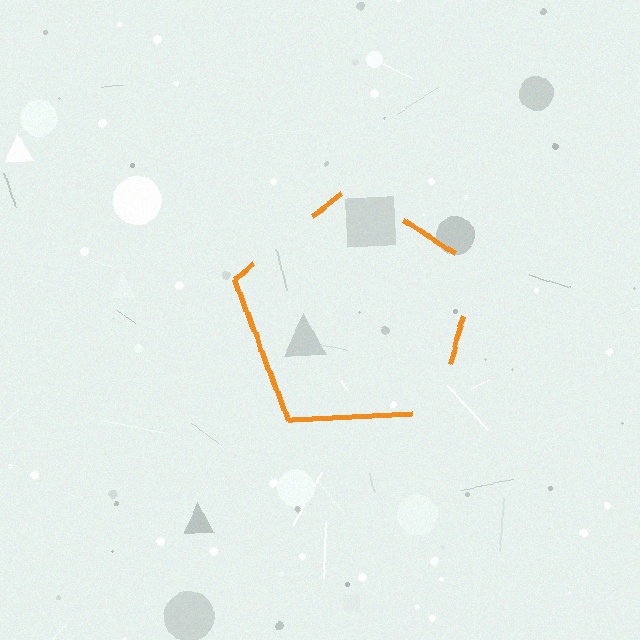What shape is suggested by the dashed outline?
The dashed outline suggests a pentagon.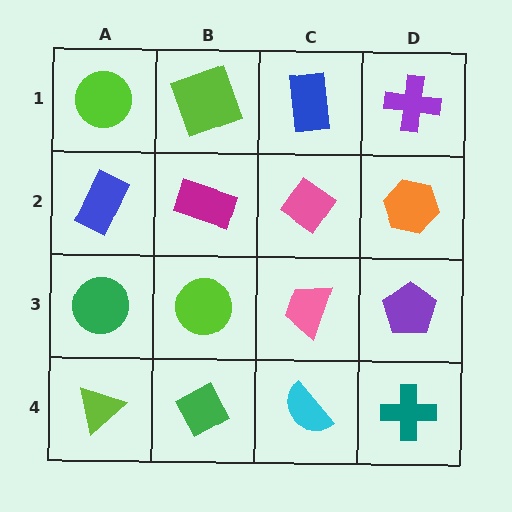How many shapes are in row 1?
4 shapes.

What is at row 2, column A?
A blue rectangle.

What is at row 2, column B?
A magenta rectangle.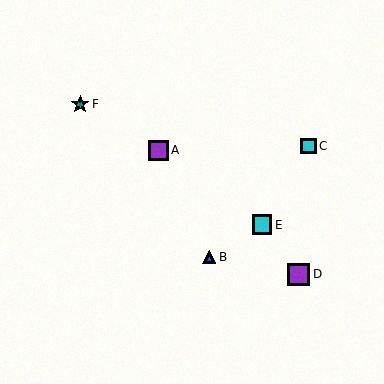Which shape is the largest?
The purple square (labeled D) is the largest.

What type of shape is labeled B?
Shape B is a blue triangle.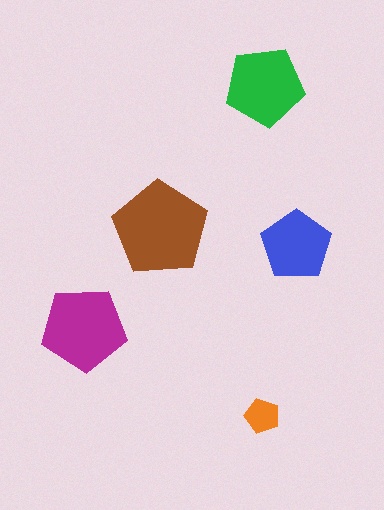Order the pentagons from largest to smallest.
the brown one, the magenta one, the green one, the blue one, the orange one.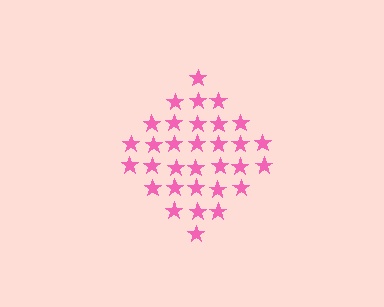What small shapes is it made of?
It is made of small stars.